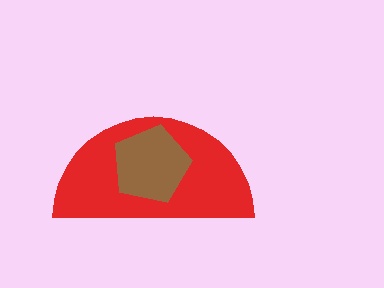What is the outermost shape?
The red semicircle.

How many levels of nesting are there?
2.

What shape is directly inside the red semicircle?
The brown pentagon.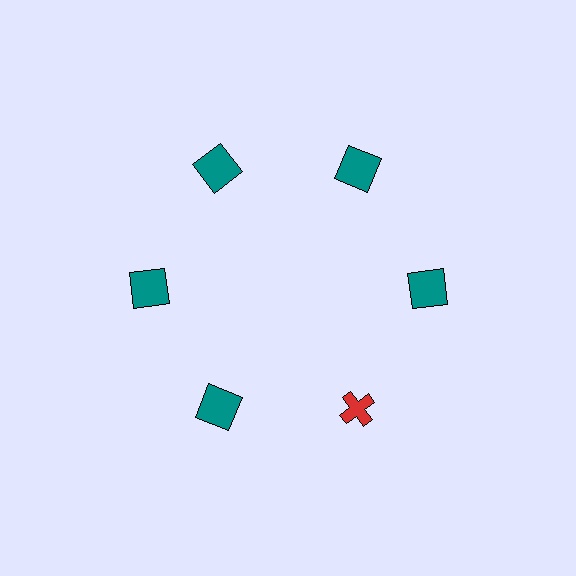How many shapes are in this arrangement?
There are 6 shapes arranged in a ring pattern.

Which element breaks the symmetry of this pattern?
The red cross at roughly the 5 o'clock position breaks the symmetry. All other shapes are teal squares.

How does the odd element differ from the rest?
It differs in both color (red instead of teal) and shape (cross instead of square).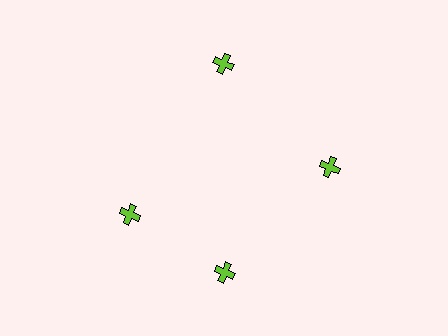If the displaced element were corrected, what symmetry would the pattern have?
It would have 4-fold rotational symmetry — the pattern would map onto itself every 90 degrees.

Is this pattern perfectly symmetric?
No. The 4 lime crosses are arranged in a ring, but one element near the 9 o'clock position is rotated out of alignment along the ring, breaking the 4-fold rotational symmetry.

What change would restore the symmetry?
The symmetry would be restored by rotating it back into even spacing with its neighbors so that all 4 crosses sit at equal angles and equal distance from the center.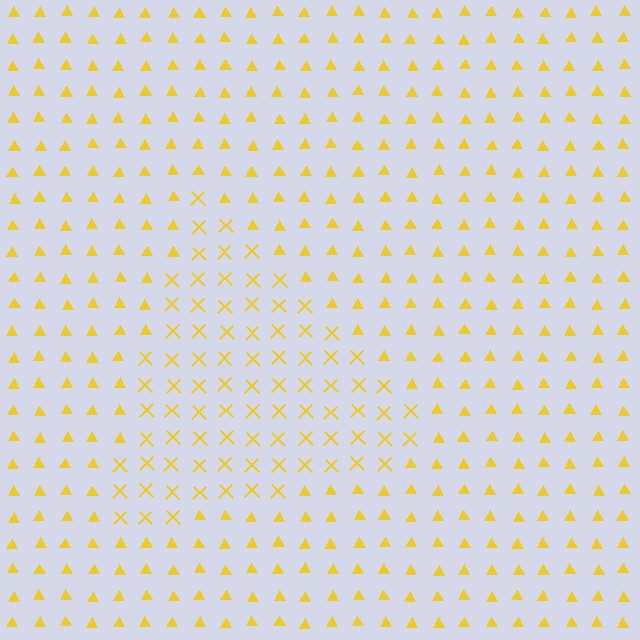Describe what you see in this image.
The image is filled with small yellow elements arranged in a uniform grid. A triangle-shaped region contains X marks, while the surrounding area contains triangles. The boundary is defined purely by the change in element shape.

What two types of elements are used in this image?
The image uses X marks inside the triangle region and triangles outside it.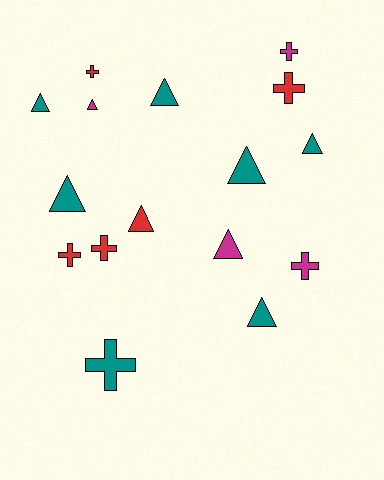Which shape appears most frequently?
Triangle, with 9 objects.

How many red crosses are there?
There are 4 red crosses.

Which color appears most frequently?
Teal, with 7 objects.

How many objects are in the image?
There are 16 objects.